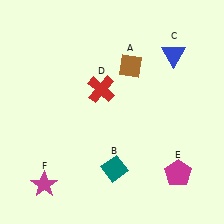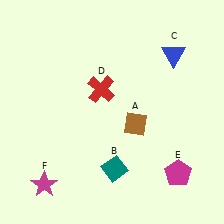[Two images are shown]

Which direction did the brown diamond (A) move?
The brown diamond (A) moved down.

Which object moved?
The brown diamond (A) moved down.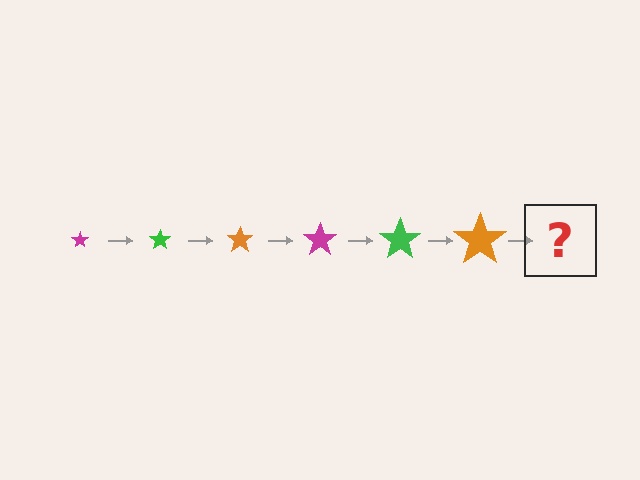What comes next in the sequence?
The next element should be a magenta star, larger than the previous one.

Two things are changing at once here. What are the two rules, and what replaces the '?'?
The two rules are that the star grows larger each step and the color cycles through magenta, green, and orange. The '?' should be a magenta star, larger than the previous one.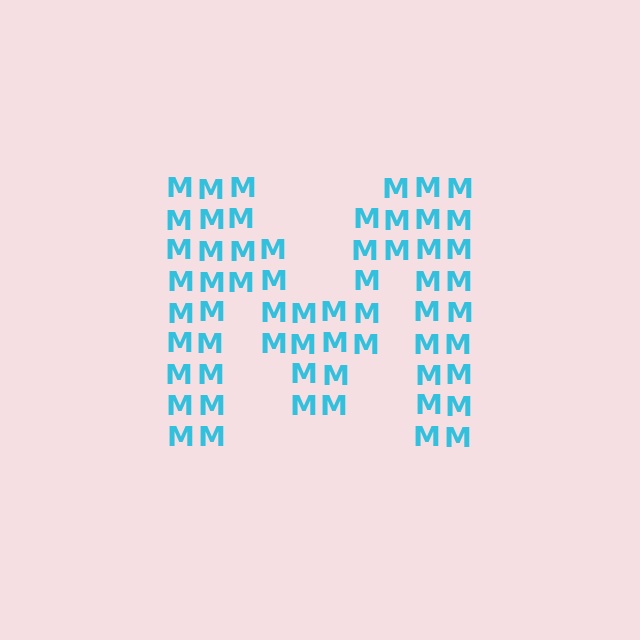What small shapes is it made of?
It is made of small letter M's.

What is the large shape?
The large shape is the letter M.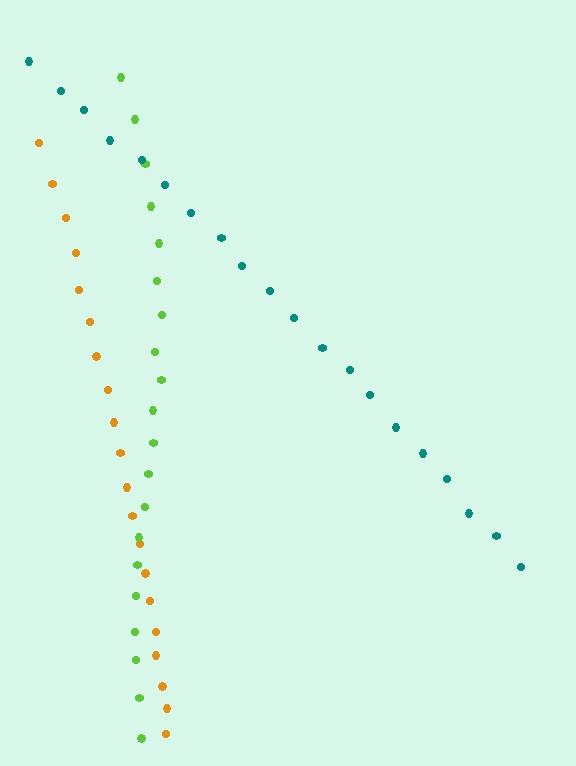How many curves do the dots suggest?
There are 3 distinct paths.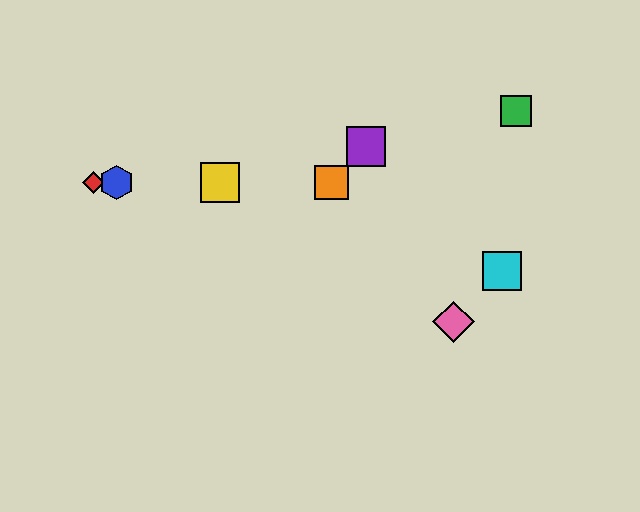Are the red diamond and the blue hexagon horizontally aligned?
Yes, both are at y≈183.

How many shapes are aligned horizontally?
4 shapes (the red diamond, the blue hexagon, the yellow square, the orange square) are aligned horizontally.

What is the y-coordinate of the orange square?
The orange square is at y≈183.